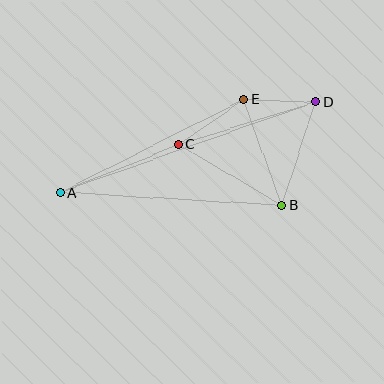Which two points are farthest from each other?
Points A and D are farthest from each other.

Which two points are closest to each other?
Points D and E are closest to each other.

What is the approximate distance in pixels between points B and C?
The distance between B and C is approximately 120 pixels.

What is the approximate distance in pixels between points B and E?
The distance between B and E is approximately 112 pixels.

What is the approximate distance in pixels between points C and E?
The distance between C and E is approximately 79 pixels.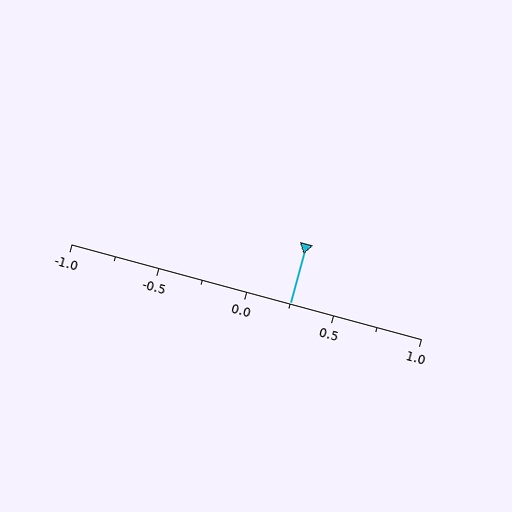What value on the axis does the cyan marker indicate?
The marker indicates approximately 0.25.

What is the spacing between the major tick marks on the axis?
The major ticks are spaced 0.5 apart.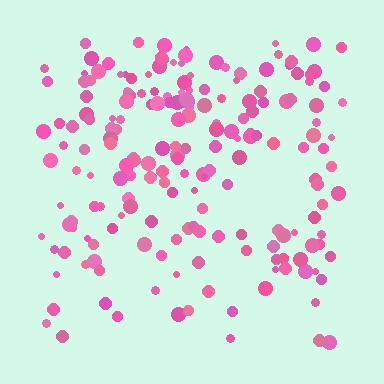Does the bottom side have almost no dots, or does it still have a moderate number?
Still a moderate number, just noticeably fewer than the top.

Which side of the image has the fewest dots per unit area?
The bottom.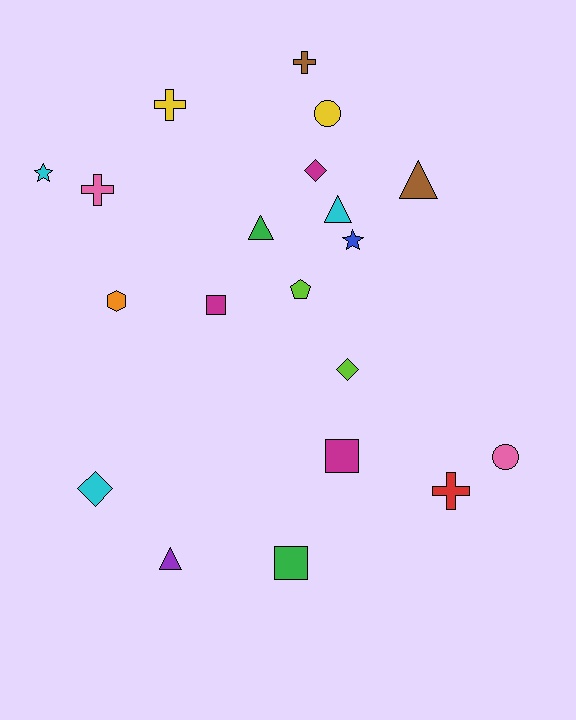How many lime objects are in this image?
There are 2 lime objects.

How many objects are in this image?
There are 20 objects.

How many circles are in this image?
There are 2 circles.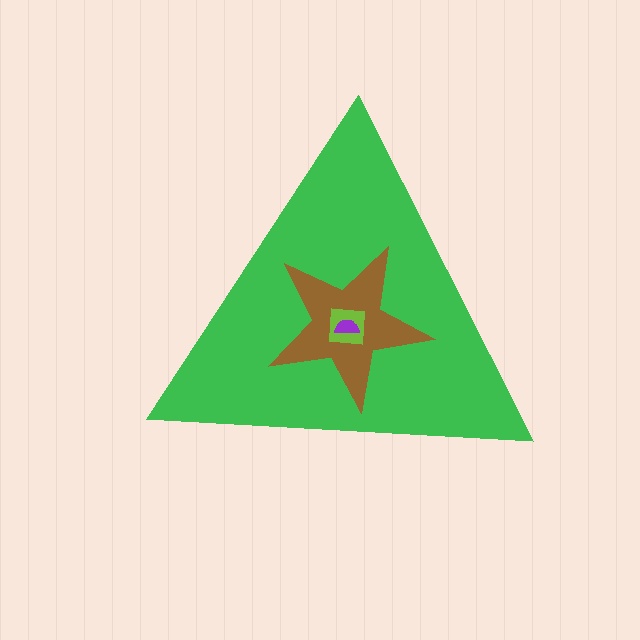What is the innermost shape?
The purple semicircle.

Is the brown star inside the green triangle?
Yes.